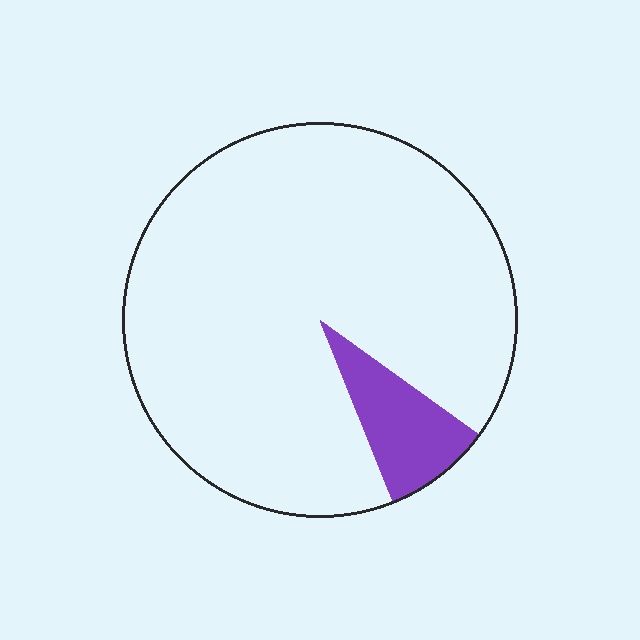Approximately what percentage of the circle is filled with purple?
Approximately 10%.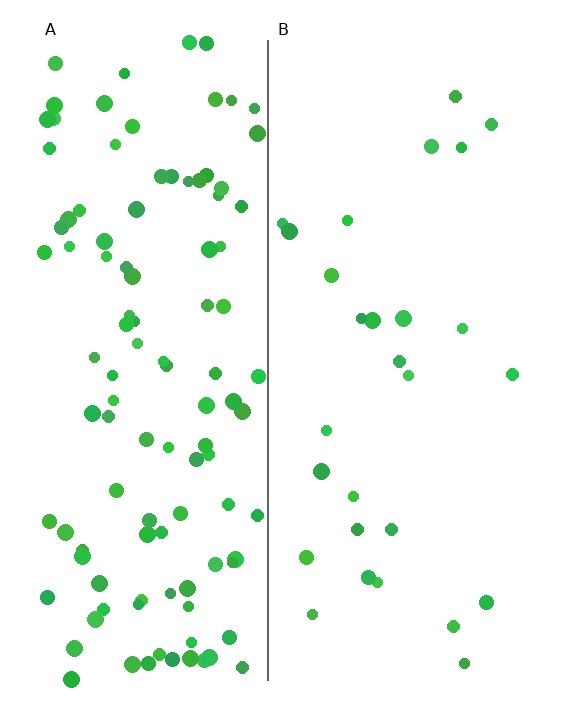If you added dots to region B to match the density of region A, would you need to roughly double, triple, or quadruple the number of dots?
Approximately quadruple.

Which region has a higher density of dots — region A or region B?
A (the left).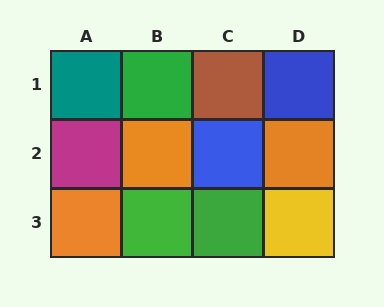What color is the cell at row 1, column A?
Teal.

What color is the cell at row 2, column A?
Magenta.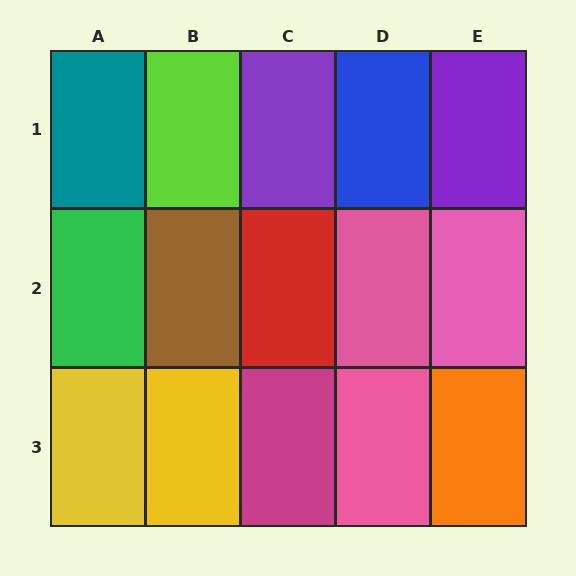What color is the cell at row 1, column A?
Teal.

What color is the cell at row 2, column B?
Brown.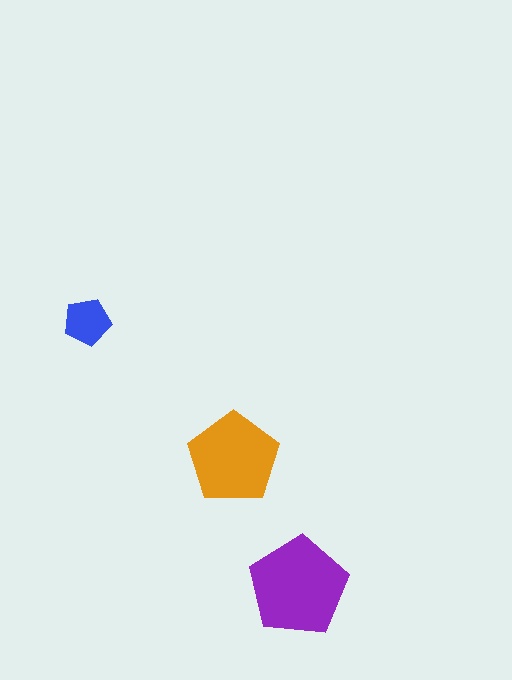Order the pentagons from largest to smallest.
the purple one, the orange one, the blue one.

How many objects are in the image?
There are 3 objects in the image.